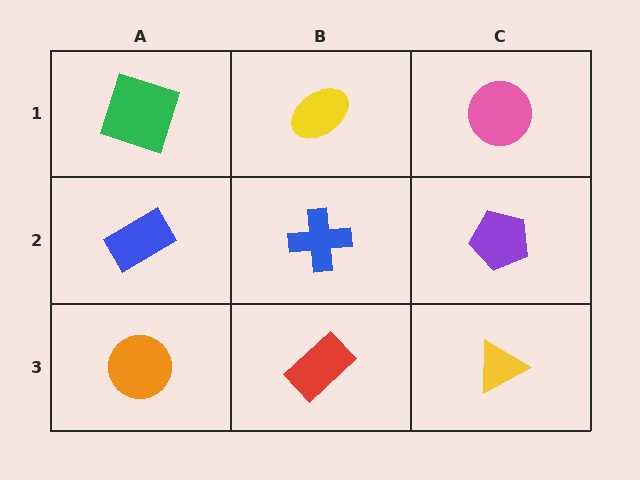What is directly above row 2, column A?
A green square.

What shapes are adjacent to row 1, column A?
A blue rectangle (row 2, column A), a yellow ellipse (row 1, column B).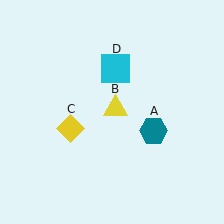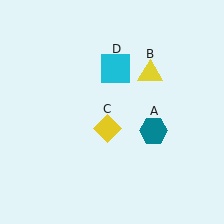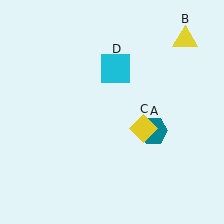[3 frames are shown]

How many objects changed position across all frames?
2 objects changed position: yellow triangle (object B), yellow diamond (object C).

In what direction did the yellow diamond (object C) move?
The yellow diamond (object C) moved right.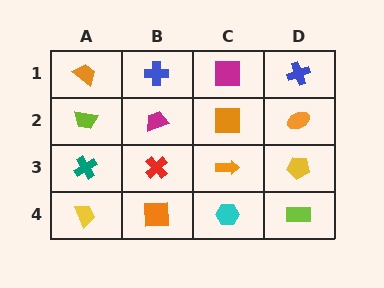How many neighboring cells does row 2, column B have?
4.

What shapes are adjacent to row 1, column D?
An orange ellipse (row 2, column D), a magenta square (row 1, column C).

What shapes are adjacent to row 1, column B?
A magenta trapezoid (row 2, column B), an orange trapezoid (row 1, column A), a magenta square (row 1, column C).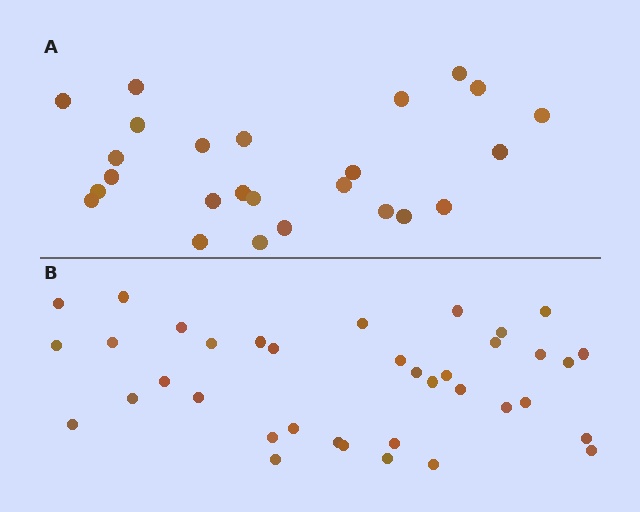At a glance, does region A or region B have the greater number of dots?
Region B (the bottom region) has more dots.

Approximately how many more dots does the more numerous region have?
Region B has roughly 12 or so more dots than region A.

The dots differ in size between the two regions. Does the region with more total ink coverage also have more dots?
No. Region A has more total ink coverage because its dots are larger, but region B actually contains more individual dots. Total area can be misleading — the number of items is what matters here.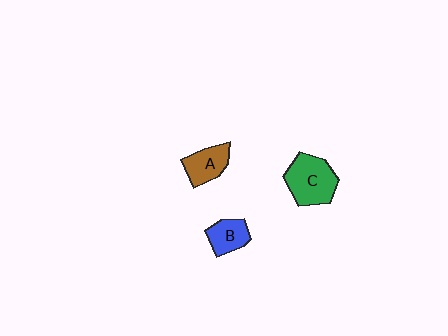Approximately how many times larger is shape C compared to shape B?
Approximately 1.7 times.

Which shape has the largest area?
Shape C (green).